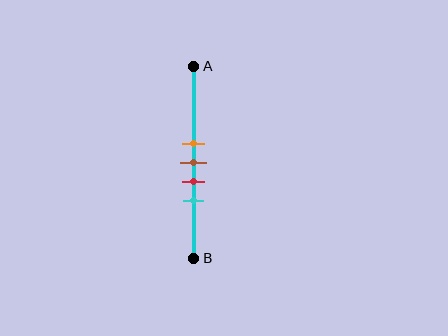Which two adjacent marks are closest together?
The orange and brown marks are the closest adjacent pair.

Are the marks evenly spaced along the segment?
Yes, the marks are approximately evenly spaced.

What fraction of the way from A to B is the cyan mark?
The cyan mark is approximately 70% (0.7) of the way from A to B.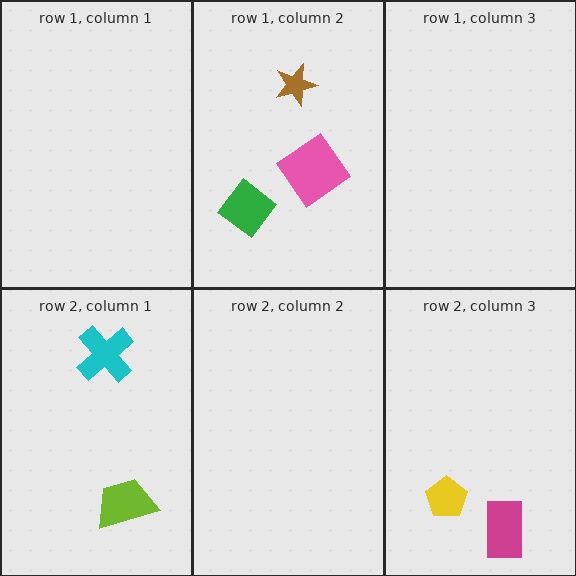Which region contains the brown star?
The row 1, column 2 region.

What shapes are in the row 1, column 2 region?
The brown star, the green diamond, the pink diamond.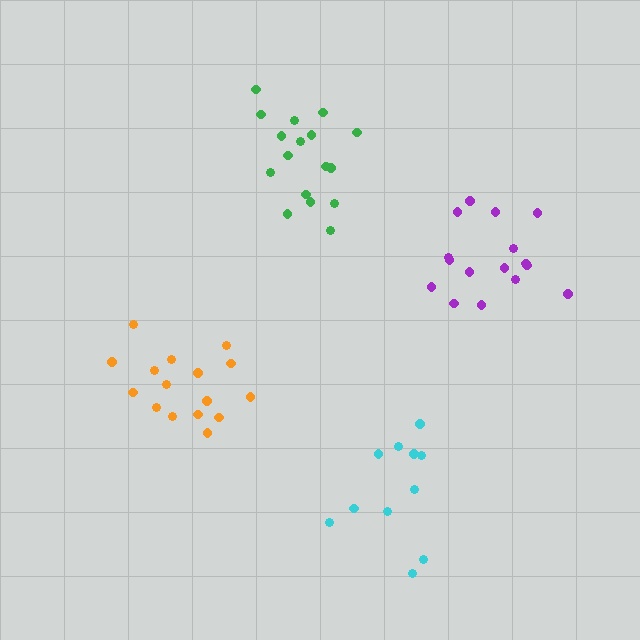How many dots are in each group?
Group 1: 16 dots, Group 2: 17 dots, Group 3: 11 dots, Group 4: 16 dots (60 total).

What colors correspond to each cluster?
The clusters are colored: purple, green, cyan, orange.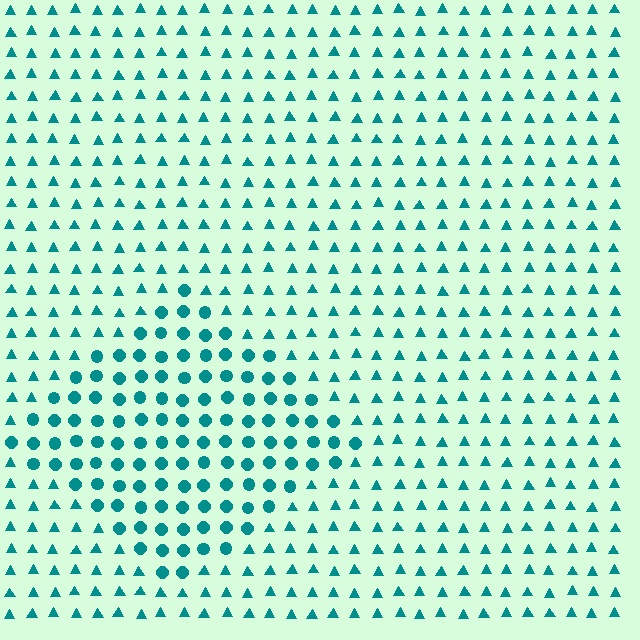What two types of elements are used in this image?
The image uses circles inside the diamond region and triangles outside it.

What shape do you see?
I see a diamond.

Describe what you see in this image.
The image is filled with small teal elements arranged in a uniform grid. A diamond-shaped region contains circles, while the surrounding area contains triangles. The boundary is defined purely by the change in element shape.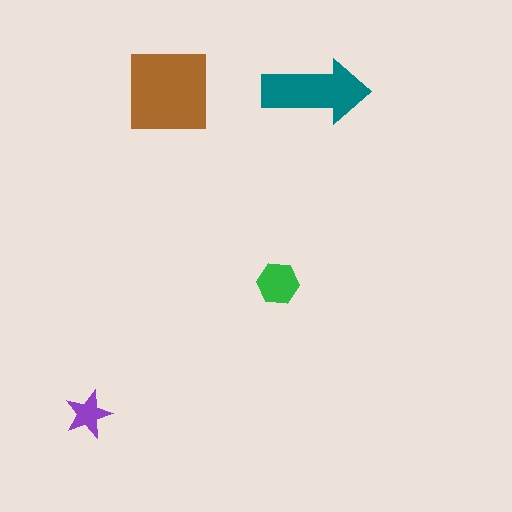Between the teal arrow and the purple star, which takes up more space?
The teal arrow.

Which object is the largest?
The brown square.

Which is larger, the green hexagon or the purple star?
The green hexagon.